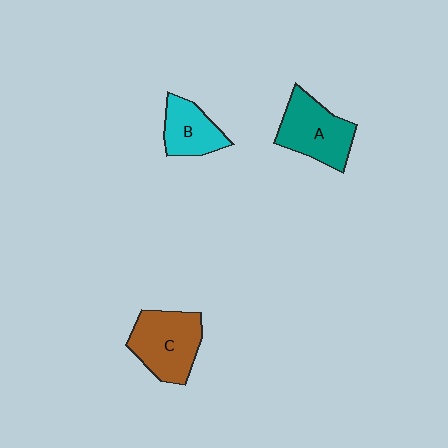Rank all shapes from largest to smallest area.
From largest to smallest: C (brown), A (teal), B (cyan).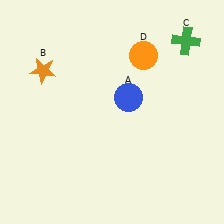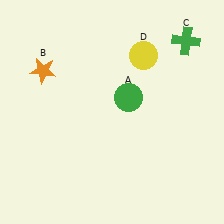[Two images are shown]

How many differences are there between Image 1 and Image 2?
There are 2 differences between the two images.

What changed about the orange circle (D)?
In Image 1, D is orange. In Image 2, it changed to yellow.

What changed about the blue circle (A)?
In Image 1, A is blue. In Image 2, it changed to green.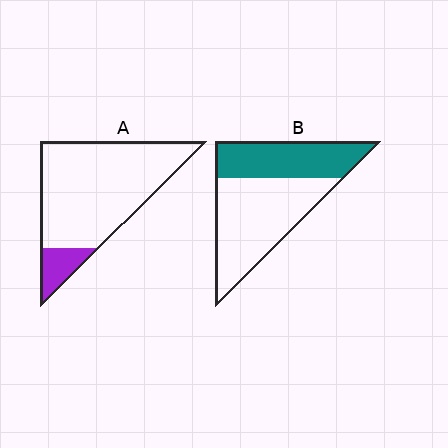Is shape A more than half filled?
No.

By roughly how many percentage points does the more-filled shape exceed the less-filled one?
By roughly 25 percentage points (B over A).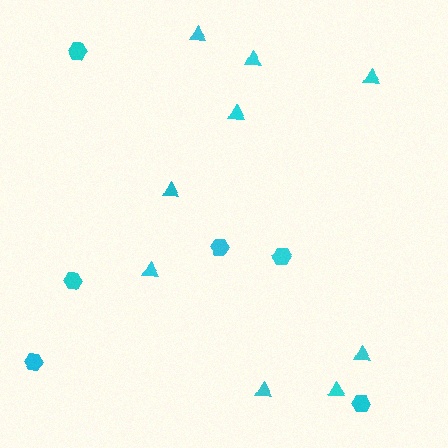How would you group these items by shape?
There are 2 groups: one group of hexagons (6) and one group of triangles (9).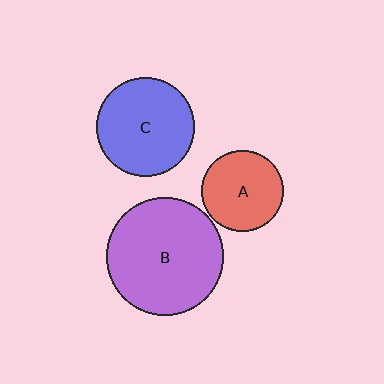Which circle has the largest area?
Circle B (purple).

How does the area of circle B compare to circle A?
Approximately 2.1 times.